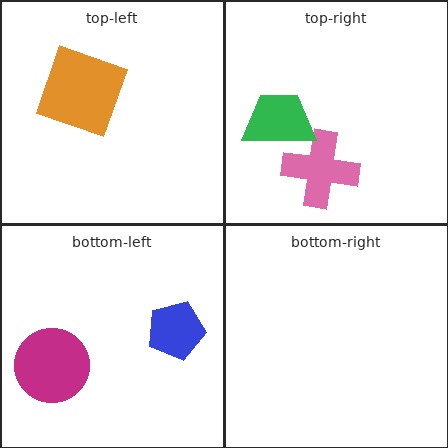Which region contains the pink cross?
The top-right region.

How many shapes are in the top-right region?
2.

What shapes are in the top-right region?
The pink cross, the green trapezoid.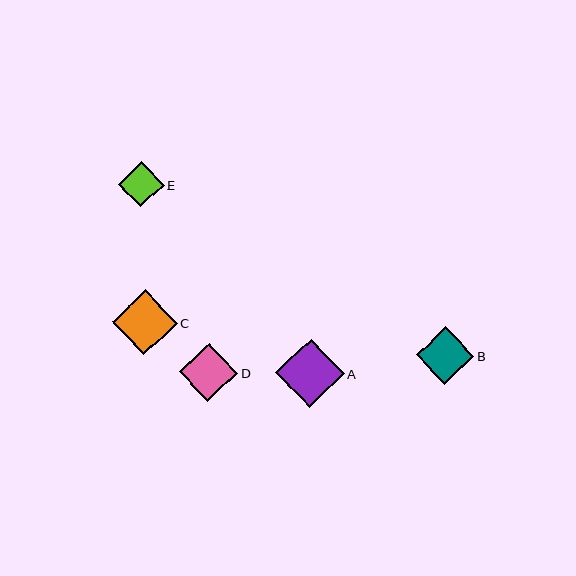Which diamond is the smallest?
Diamond E is the smallest with a size of approximately 45 pixels.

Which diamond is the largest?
Diamond A is the largest with a size of approximately 68 pixels.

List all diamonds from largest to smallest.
From largest to smallest: A, C, D, B, E.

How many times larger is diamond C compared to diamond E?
Diamond C is approximately 1.4 times the size of diamond E.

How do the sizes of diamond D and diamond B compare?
Diamond D and diamond B are approximately the same size.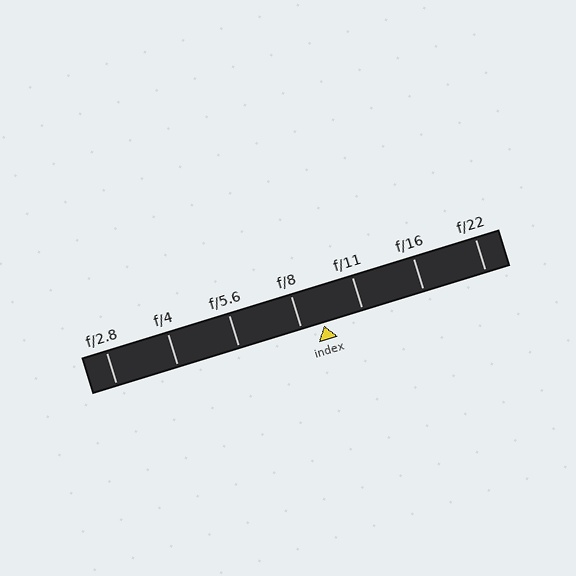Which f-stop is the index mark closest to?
The index mark is closest to f/8.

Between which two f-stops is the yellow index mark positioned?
The index mark is between f/8 and f/11.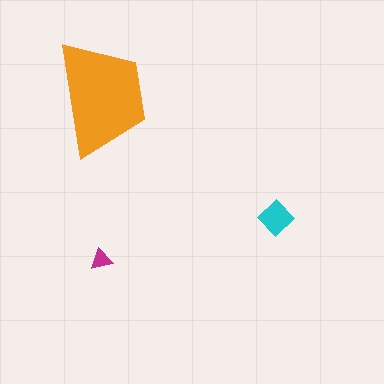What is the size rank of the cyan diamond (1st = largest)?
2nd.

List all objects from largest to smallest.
The orange trapezoid, the cyan diamond, the magenta triangle.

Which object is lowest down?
The magenta triangle is bottommost.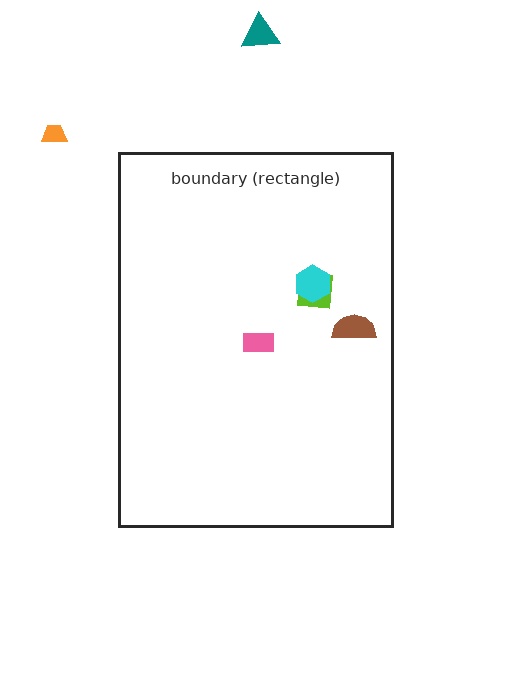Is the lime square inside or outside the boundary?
Inside.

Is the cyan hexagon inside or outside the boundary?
Inside.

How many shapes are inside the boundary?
4 inside, 2 outside.